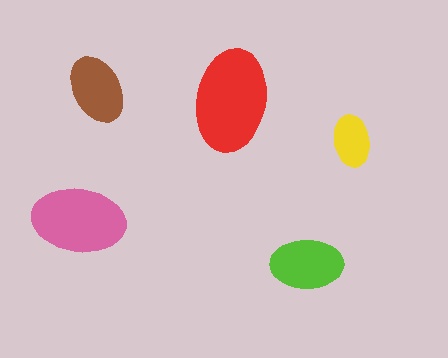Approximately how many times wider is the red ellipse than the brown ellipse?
About 1.5 times wider.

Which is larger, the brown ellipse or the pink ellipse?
The pink one.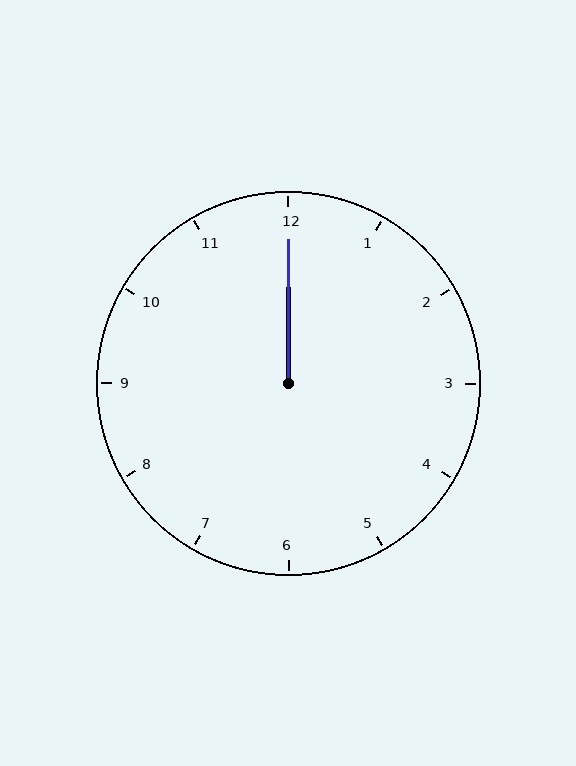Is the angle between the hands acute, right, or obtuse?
It is acute.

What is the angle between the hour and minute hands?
Approximately 0 degrees.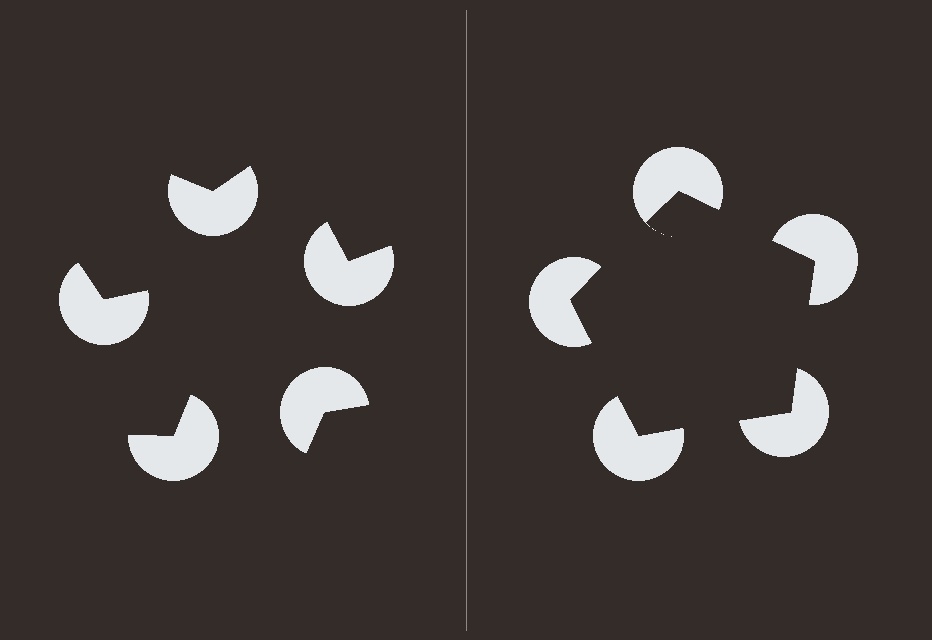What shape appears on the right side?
An illusory pentagon.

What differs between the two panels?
The pac-man discs are positioned identically on both sides; only the wedge orientations differ. On the right they align to a pentagon; on the left they are misaligned.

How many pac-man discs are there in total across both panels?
10 — 5 on each side.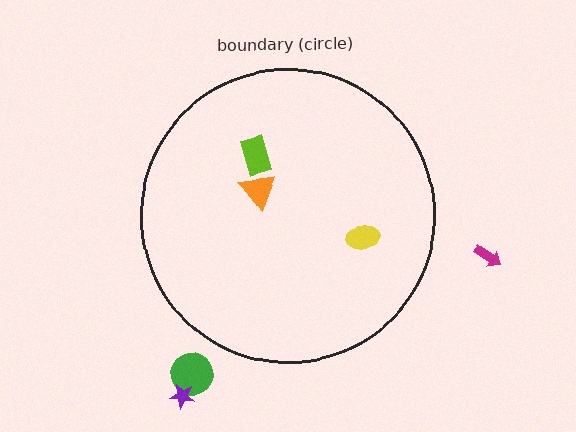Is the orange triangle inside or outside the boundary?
Inside.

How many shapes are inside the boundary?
3 inside, 3 outside.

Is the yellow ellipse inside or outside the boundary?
Inside.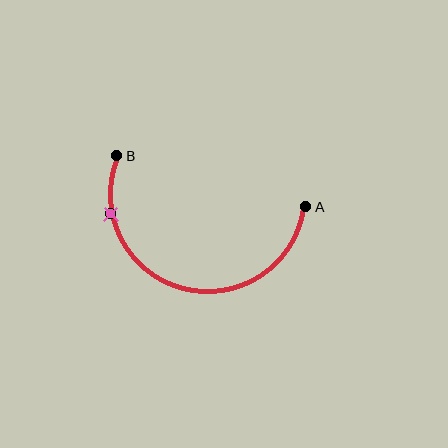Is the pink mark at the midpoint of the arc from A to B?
No. The pink mark lies on the arc but is closer to endpoint B. The arc midpoint would be at the point on the curve equidistant along the arc from both A and B.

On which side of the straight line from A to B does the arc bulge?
The arc bulges below the straight line connecting A and B.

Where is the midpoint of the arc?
The arc midpoint is the point on the curve farthest from the straight line joining A and B. It sits below that line.